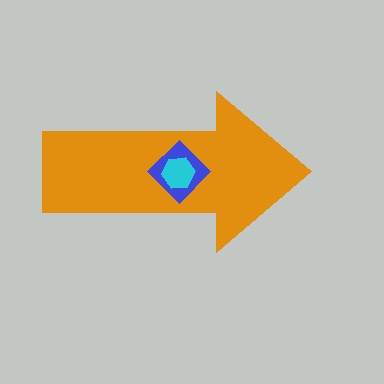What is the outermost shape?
The orange arrow.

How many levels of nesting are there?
3.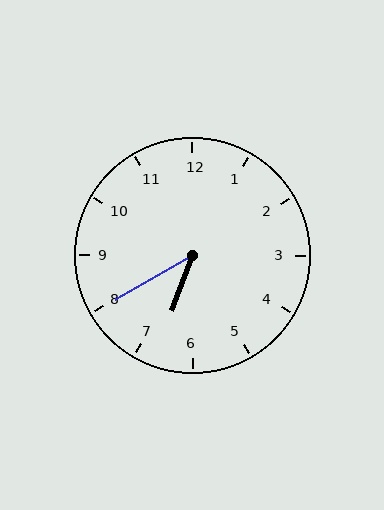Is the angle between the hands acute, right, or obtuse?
It is acute.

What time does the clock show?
6:40.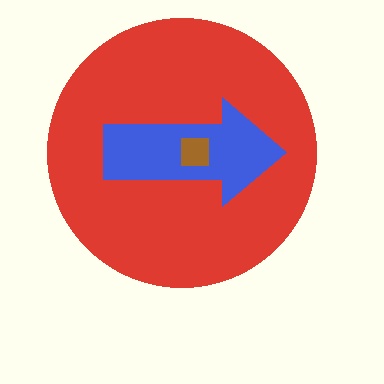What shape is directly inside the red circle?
The blue arrow.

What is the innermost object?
The brown square.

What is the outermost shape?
The red circle.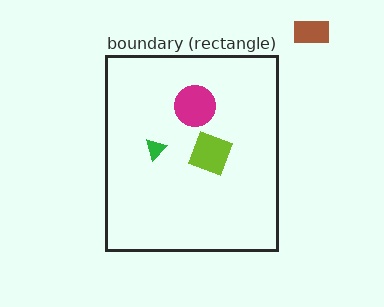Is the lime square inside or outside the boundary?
Inside.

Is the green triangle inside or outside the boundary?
Inside.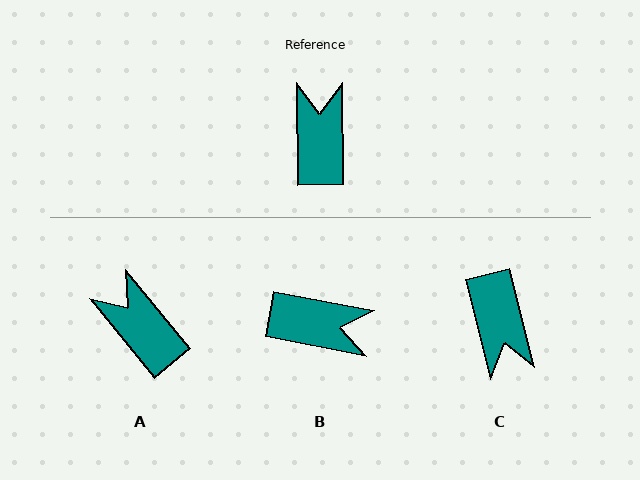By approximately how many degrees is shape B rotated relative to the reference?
Approximately 101 degrees clockwise.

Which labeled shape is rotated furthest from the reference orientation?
C, about 166 degrees away.